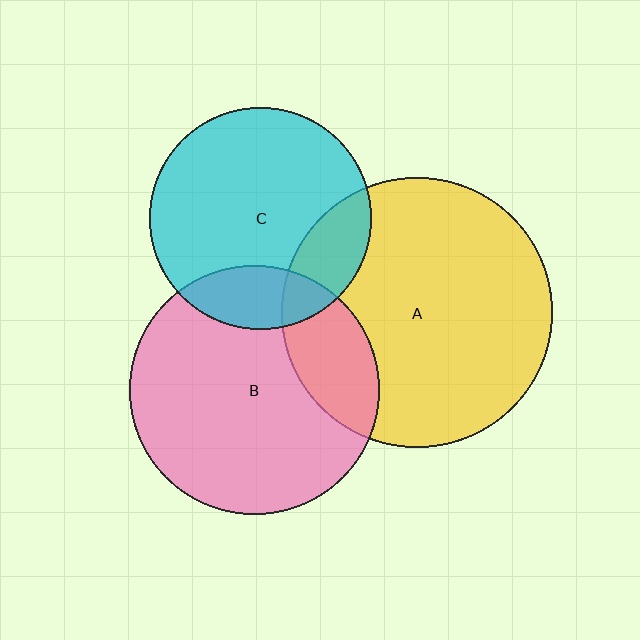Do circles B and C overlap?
Yes.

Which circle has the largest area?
Circle A (yellow).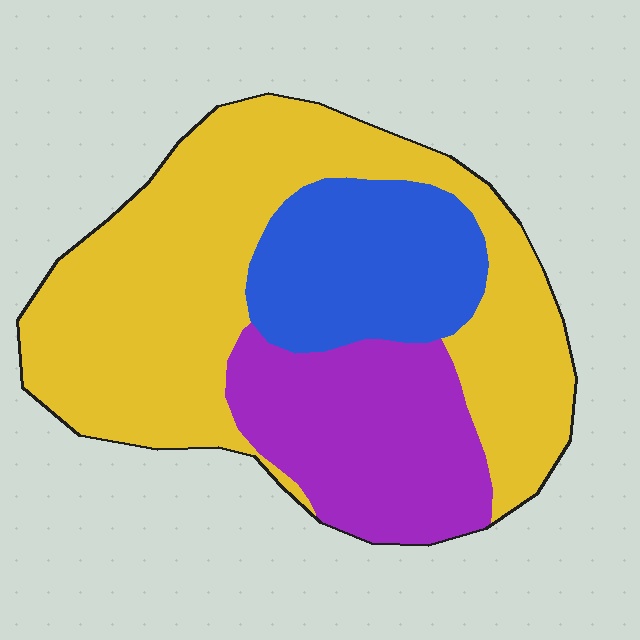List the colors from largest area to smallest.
From largest to smallest: yellow, purple, blue.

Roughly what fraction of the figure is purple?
Purple takes up about one quarter (1/4) of the figure.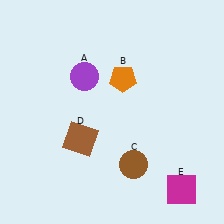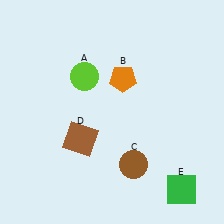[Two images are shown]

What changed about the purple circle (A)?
In Image 1, A is purple. In Image 2, it changed to lime.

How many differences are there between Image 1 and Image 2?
There are 2 differences between the two images.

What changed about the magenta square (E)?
In Image 1, E is magenta. In Image 2, it changed to green.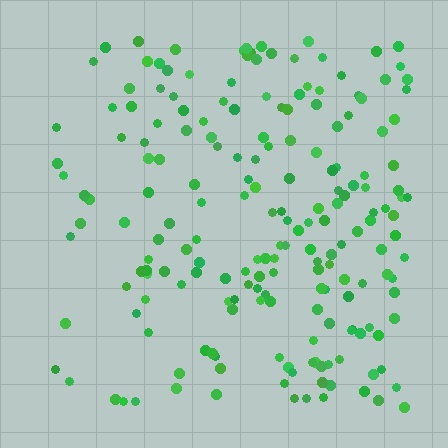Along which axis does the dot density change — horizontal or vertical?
Horizontal.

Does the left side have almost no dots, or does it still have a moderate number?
Still a moderate number, just noticeably fewer than the right.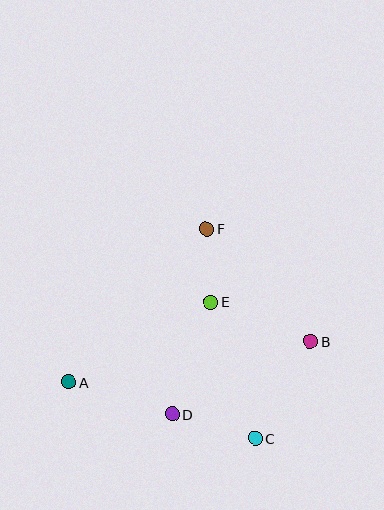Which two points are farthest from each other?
Points A and B are farthest from each other.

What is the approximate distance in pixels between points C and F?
The distance between C and F is approximately 215 pixels.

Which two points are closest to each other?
Points E and F are closest to each other.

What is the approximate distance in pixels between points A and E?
The distance between A and E is approximately 163 pixels.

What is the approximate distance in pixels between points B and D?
The distance between B and D is approximately 156 pixels.